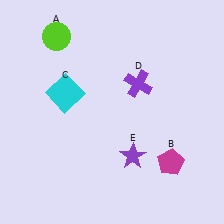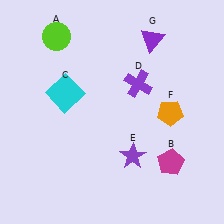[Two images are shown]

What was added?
An orange pentagon (F), a purple triangle (G) were added in Image 2.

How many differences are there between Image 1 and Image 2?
There are 2 differences between the two images.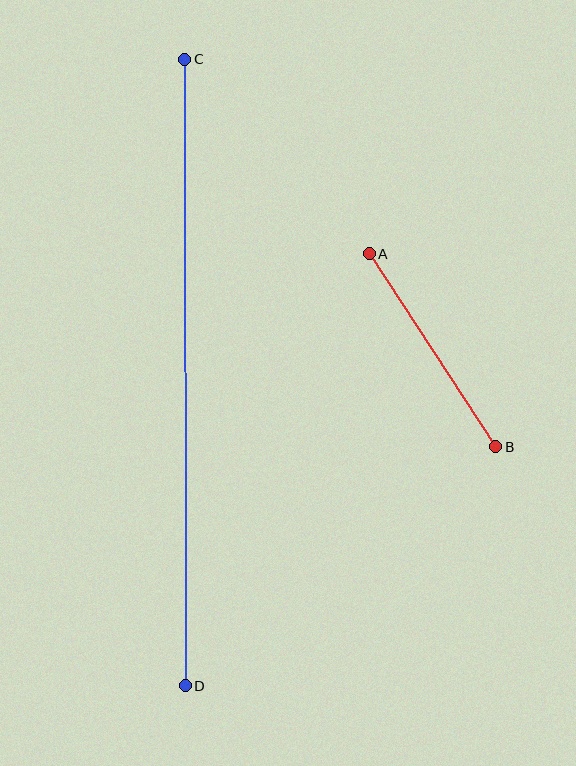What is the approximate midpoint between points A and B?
The midpoint is at approximately (433, 350) pixels.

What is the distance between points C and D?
The distance is approximately 627 pixels.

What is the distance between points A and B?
The distance is approximately 231 pixels.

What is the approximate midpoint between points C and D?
The midpoint is at approximately (185, 373) pixels.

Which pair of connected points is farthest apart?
Points C and D are farthest apart.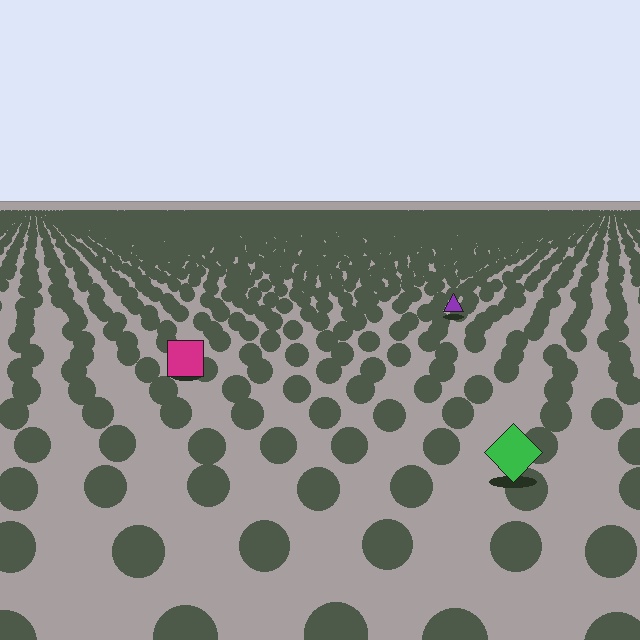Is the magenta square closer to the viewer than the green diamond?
No. The green diamond is closer — you can tell from the texture gradient: the ground texture is coarser near it.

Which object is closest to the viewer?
The green diamond is closest. The texture marks near it are larger and more spread out.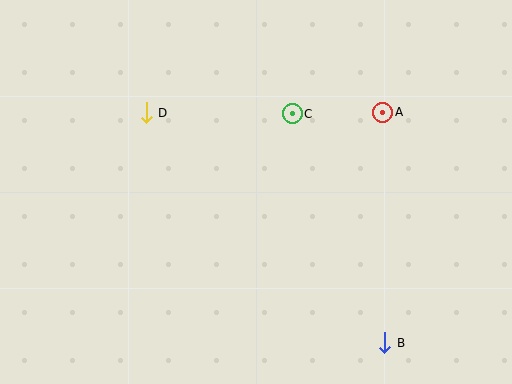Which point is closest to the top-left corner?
Point D is closest to the top-left corner.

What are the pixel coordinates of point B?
Point B is at (385, 343).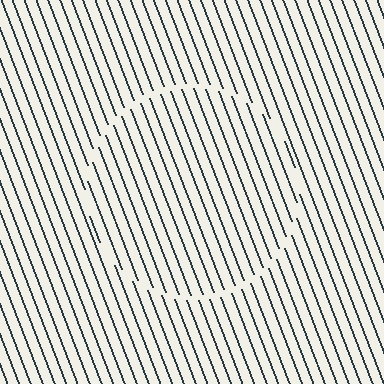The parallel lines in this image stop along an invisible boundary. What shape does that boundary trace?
An illusory circle. The interior of the shape contains the same grating, shifted by half a period — the contour is defined by the phase discontinuity where line-ends from the inner and outer gratings abut.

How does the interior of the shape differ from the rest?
The interior of the shape contains the same grating, shifted by half a period — the contour is defined by the phase discontinuity where line-ends from the inner and outer gratings abut.